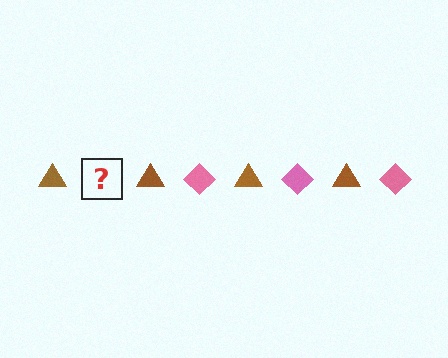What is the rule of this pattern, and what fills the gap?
The rule is that the pattern alternates between brown triangle and pink diamond. The gap should be filled with a pink diamond.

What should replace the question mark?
The question mark should be replaced with a pink diamond.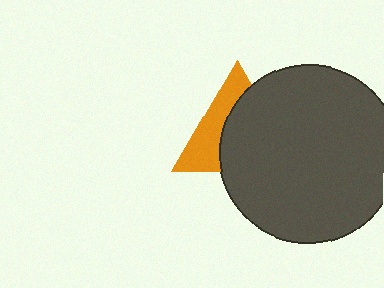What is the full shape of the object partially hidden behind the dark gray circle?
The partially hidden object is an orange triangle.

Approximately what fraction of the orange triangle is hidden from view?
Roughly 59% of the orange triangle is hidden behind the dark gray circle.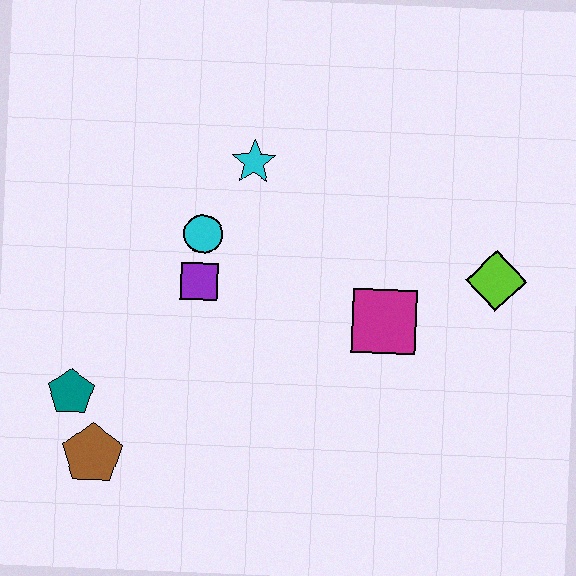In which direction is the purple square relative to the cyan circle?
The purple square is below the cyan circle.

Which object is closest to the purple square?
The cyan circle is closest to the purple square.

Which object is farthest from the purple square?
The lime diamond is farthest from the purple square.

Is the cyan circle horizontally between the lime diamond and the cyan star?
No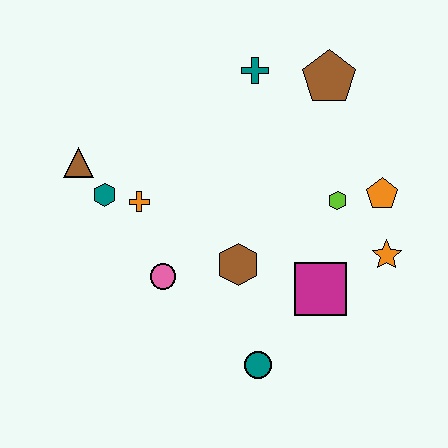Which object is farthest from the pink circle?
The brown pentagon is farthest from the pink circle.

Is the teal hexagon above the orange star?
Yes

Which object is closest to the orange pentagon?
The lime hexagon is closest to the orange pentagon.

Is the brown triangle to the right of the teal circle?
No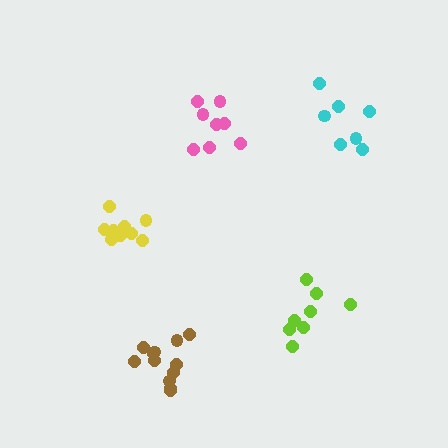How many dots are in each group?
Group 1: 8 dots, Group 2: 9 dots, Group 3: 12 dots, Group 4: 7 dots, Group 5: 8 dots (44 total).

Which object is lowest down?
The brown cluster is bottommost.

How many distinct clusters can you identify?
There are 5 distinct clusters.